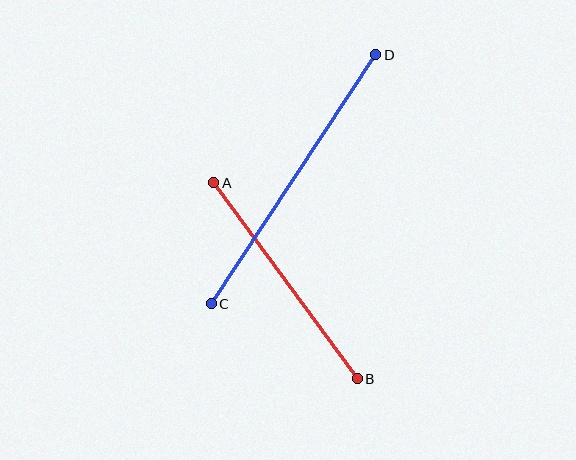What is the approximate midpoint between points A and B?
The midpoint is at approximately (286, 281) pixels.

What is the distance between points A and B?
The distance is approximately 243 pixels.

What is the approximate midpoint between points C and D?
The midpoint is at approximately (293, 179) pixels.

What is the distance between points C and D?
The distance is approximately 299 pixels.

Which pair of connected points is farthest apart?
Points C and D are farthest apart.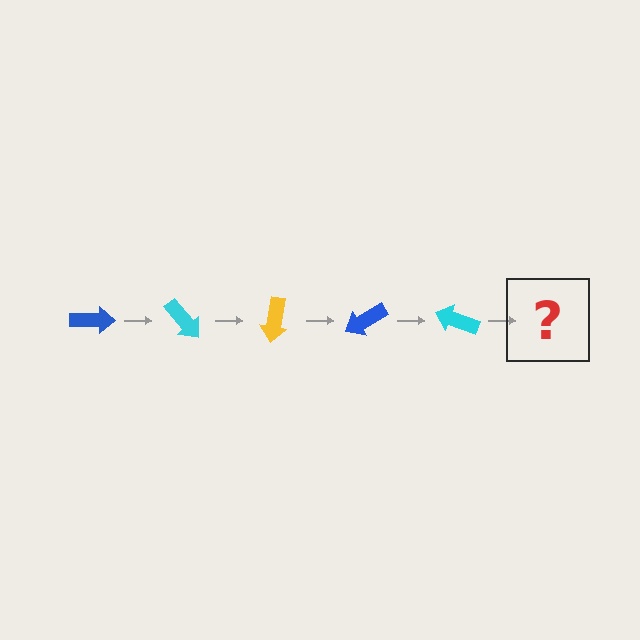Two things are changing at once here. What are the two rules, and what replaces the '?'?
The two rules are that it rotates 50 degrees each step and the color cycles through blue, cyan, and yellow. The '?' should be a yellow arrow, rotated 250 degrees from the start.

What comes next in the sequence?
The next element should be a yellow arrow, rotated 250 degrees from the start.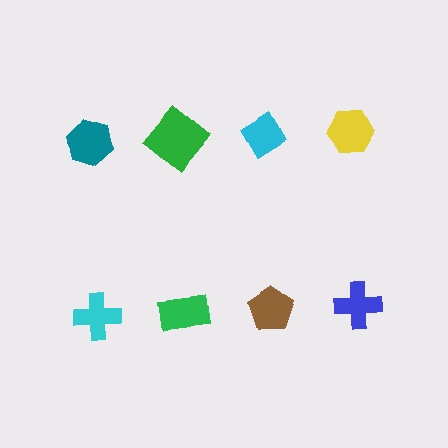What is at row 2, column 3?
A brown pentagon.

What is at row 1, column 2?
A green diamond.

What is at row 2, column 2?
A green rectangle.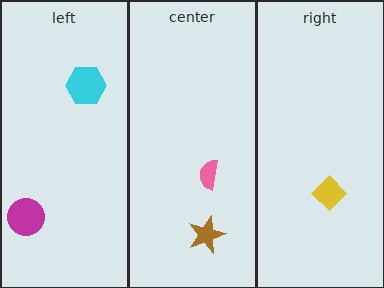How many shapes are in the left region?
2.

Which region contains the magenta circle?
The left region.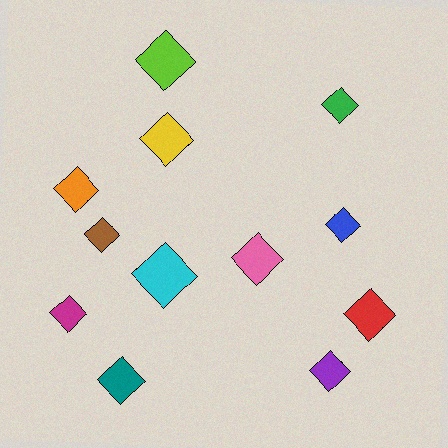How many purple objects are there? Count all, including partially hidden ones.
There is 1 purple object.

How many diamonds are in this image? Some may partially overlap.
There are 12 diamonds.